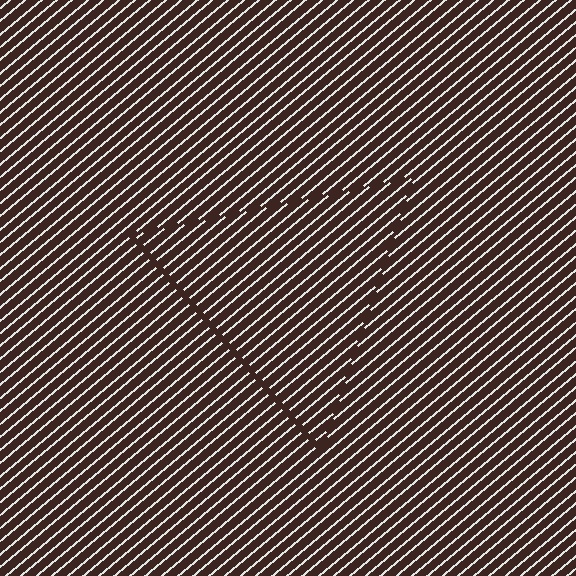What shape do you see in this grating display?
An illusory triangle. The interior of the shape contains the same grating, shifted by half a period — the contour is defined by the phase discontinuity where line-ends from the inner and outer gratings abut.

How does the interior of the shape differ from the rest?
The interior of the shape contains the same grating, shifted by half a period — the contour is defined by the phase discontinuity where line-ends from the inner and outer gratings abut.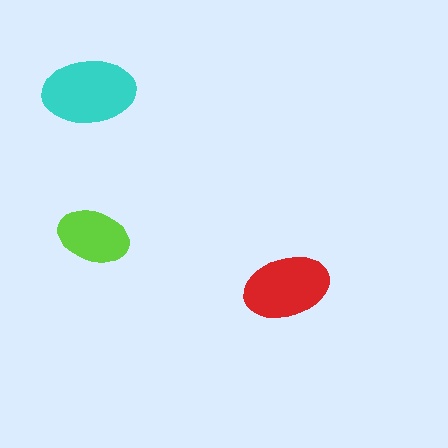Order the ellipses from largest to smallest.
the cyan one, the red one, the lime one.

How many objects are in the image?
There are 3 objects in the image.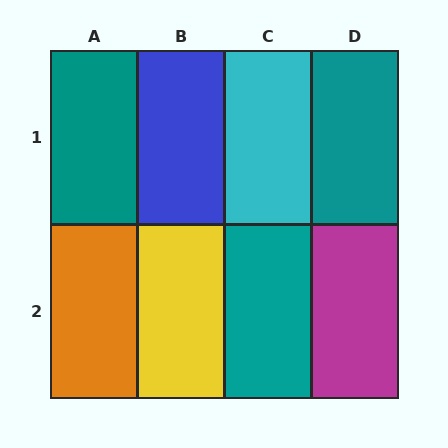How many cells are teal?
3 cells are teal.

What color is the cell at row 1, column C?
Cyan.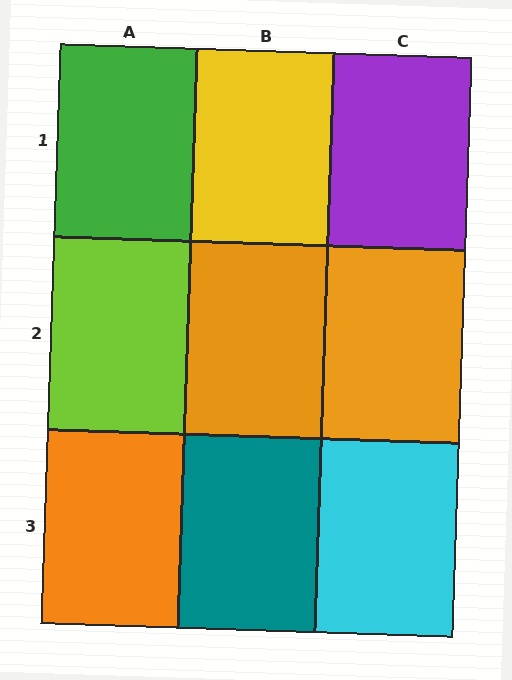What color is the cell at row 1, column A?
Green.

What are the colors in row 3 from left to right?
Orange, teal, cyan.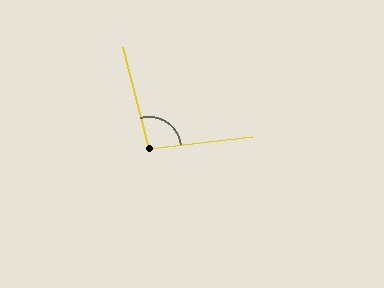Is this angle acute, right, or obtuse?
It is obtuse.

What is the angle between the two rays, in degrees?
Approximately 98 degrees.